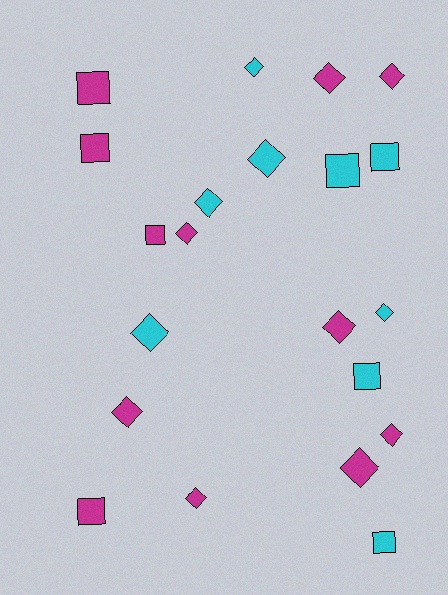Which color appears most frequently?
Magenta, with 12 objects.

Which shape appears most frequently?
Diamond, with 13 objects.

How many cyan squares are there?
There are 4 cyan squares.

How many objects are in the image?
There are 21 objects.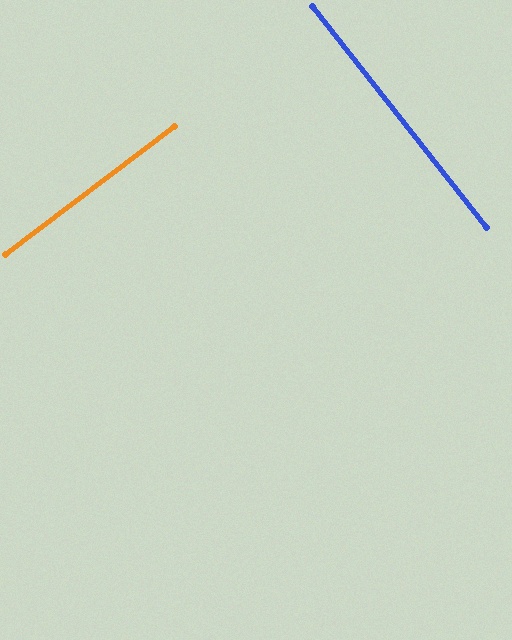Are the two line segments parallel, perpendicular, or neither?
Perpendicular — they meet at approximately 89°.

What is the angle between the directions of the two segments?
Approximately 89 degrees.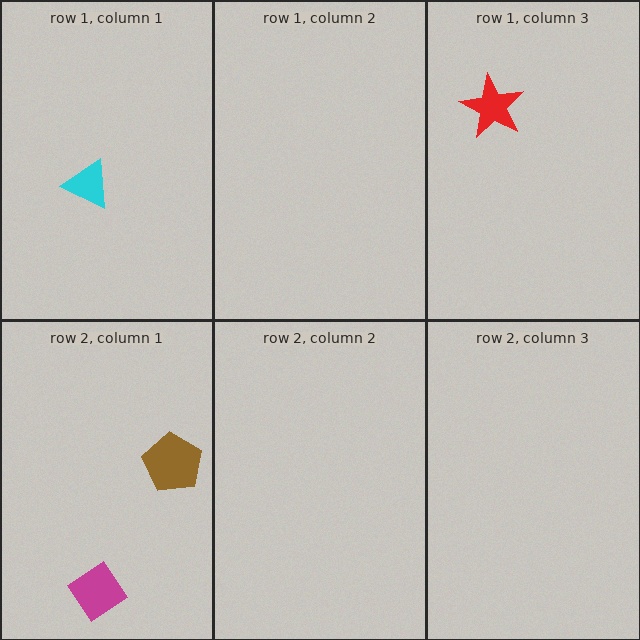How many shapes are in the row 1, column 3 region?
1.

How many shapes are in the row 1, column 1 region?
1.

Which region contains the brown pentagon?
The row 2, column 1 region.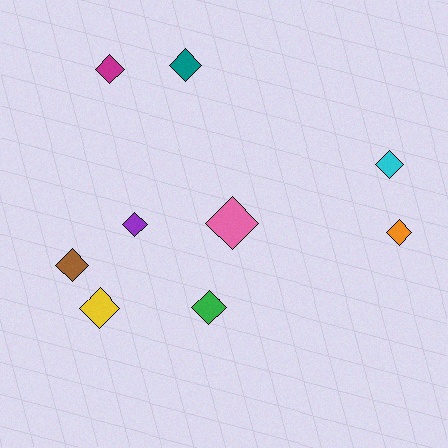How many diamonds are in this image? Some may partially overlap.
There are 9 diamonds.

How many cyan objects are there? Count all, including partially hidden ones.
There is 1 cyan object.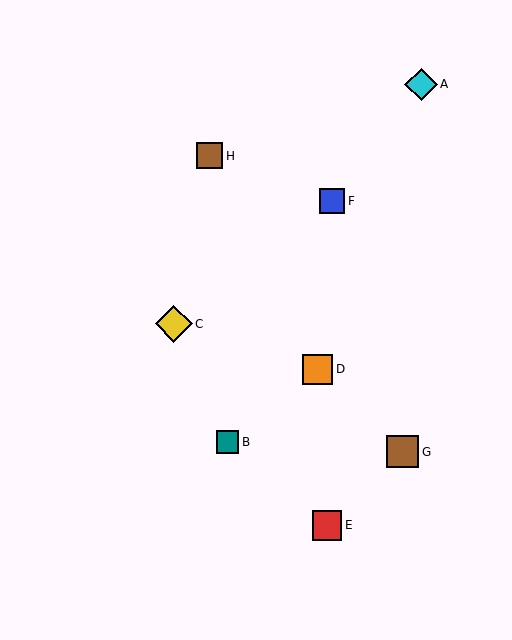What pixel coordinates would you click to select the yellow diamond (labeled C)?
Click at (174, 324) to select the yellow diamond C.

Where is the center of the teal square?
The center of the teal square is at (227, 442).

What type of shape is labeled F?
Shape F is a blue square.